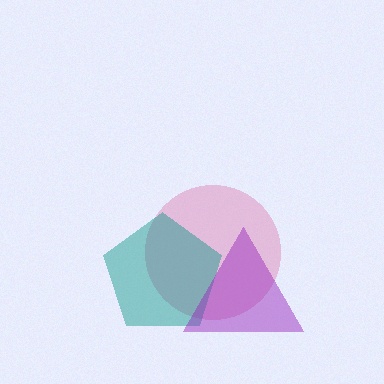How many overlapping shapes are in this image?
There are 3 overlapping shapes in the image.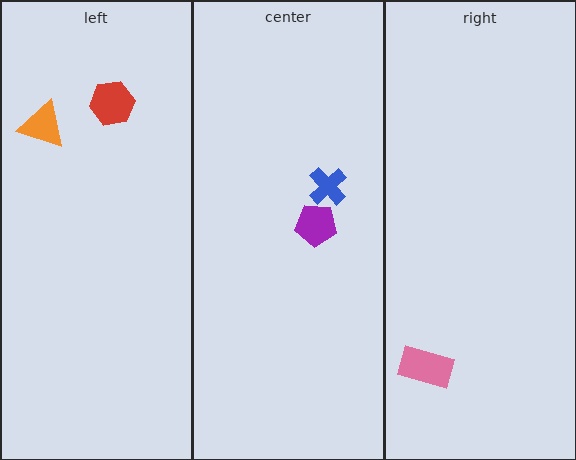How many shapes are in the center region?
2.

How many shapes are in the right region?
1.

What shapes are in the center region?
The purple pentagon, the blue cross.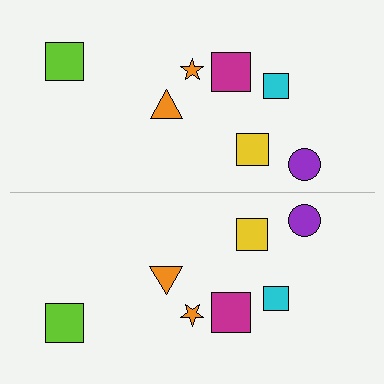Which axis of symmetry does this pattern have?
The pattern has a horizontal axis of symmetry running through the center of the image.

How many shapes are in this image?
There are 14 shapes in this image.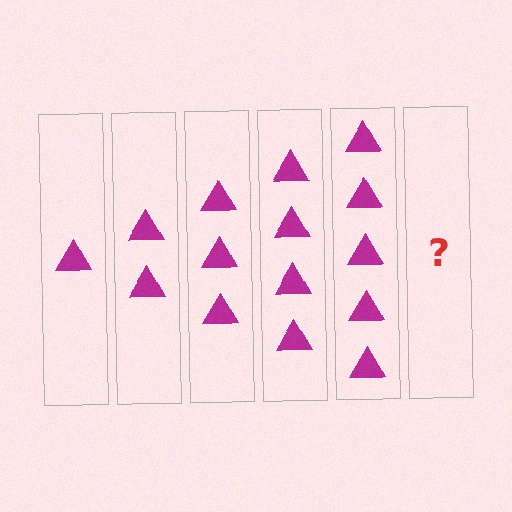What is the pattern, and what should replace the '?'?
The pattern is that each step adds one more triangle. The '?' should be 6 triangles.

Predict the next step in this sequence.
The next step is 6 triangles.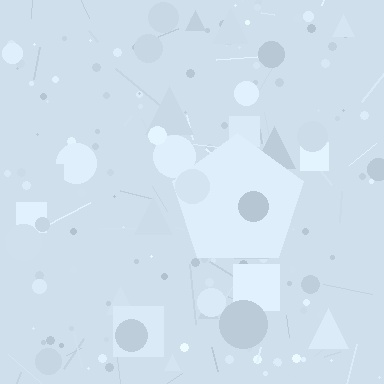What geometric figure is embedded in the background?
A pentagon is embedded in the background.